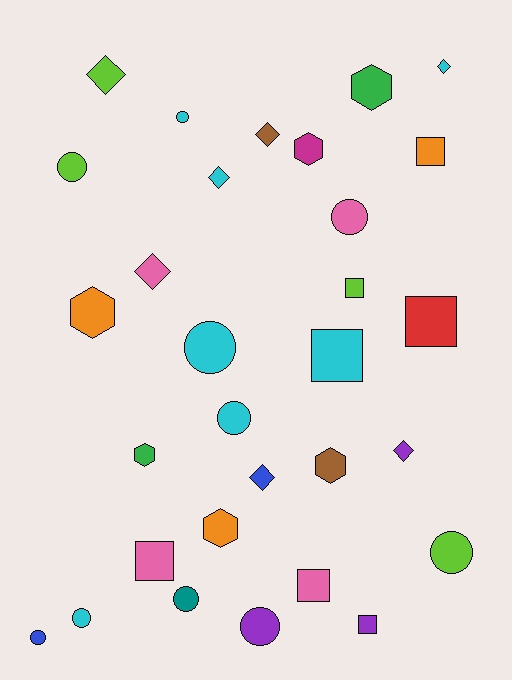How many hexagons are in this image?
There are 6 hexagons.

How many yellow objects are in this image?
There are no yellow objects.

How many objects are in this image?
There are 30 objects.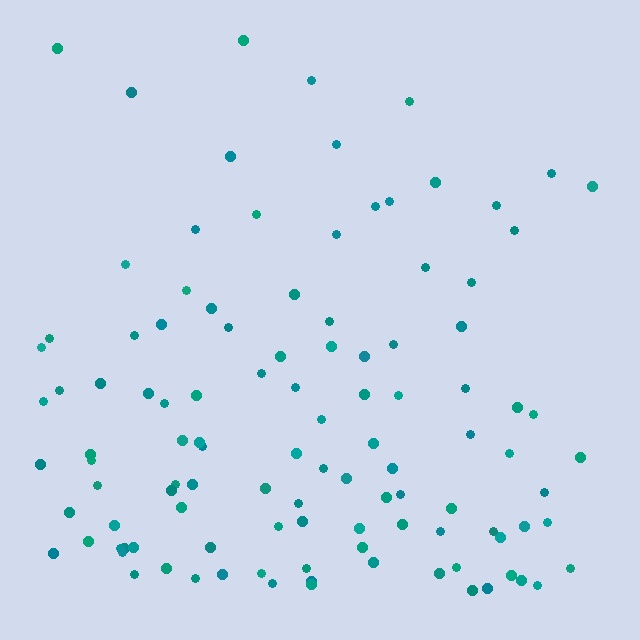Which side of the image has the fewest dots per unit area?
The top.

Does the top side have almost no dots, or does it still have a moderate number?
Still a moderate number, just noticeably fewer than the bottom.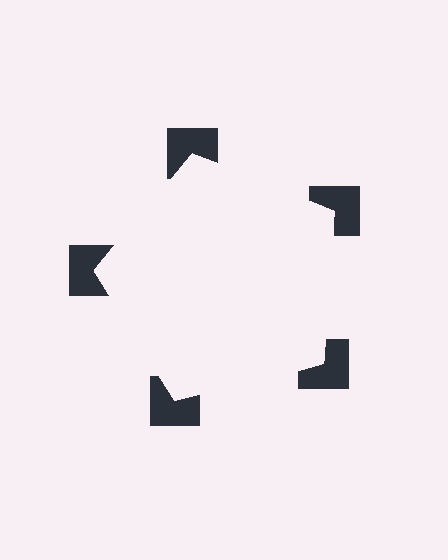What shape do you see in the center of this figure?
An illusory pentagon — its edges are inferred from the aligned wedge cuts in the notched squares, not physically drawn.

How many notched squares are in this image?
There are 5 — one at each vertex of the illusory pentagon.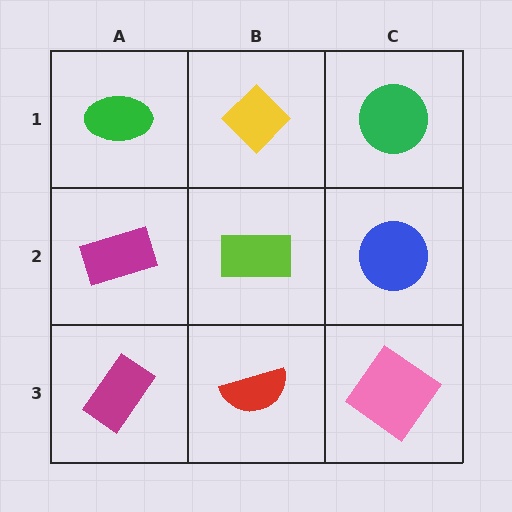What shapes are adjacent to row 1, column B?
A lime rectangle (row 2, column B), a green ellipse (row 1, column A), a green circle (row 1, column C).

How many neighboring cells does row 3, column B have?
3.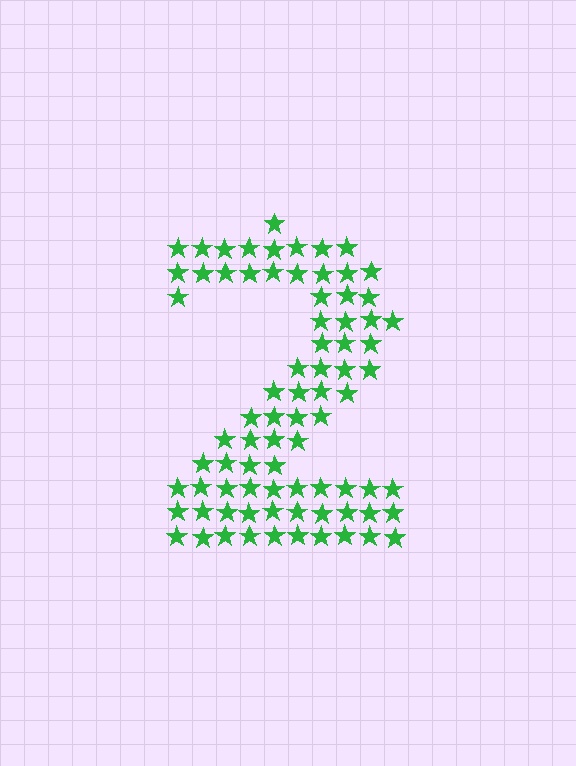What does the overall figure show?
The overall figure shows the digit 2.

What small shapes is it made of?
It is made of small stars.